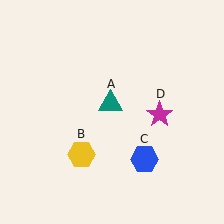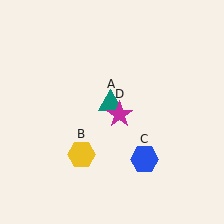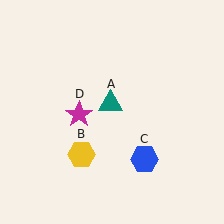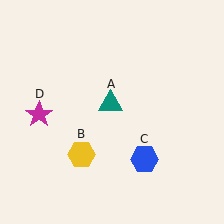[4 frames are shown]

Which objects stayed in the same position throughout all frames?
Teal triangle (object A) and yellow hexagon (object B) and blue hexagon (object C) remained stationary.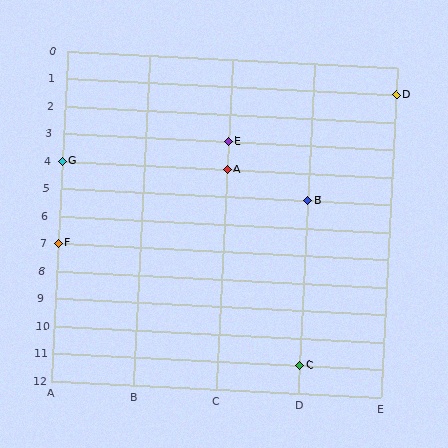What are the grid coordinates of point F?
Point F is at grid coordinates (A, 7).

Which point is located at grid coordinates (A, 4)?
Point G is at (A, 4).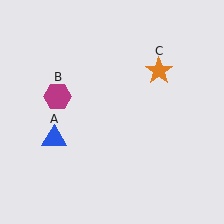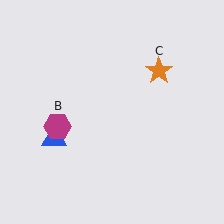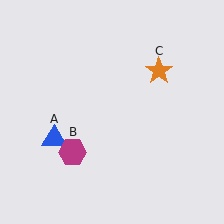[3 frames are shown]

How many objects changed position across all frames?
1 object changed position: magenta hexagon (object B).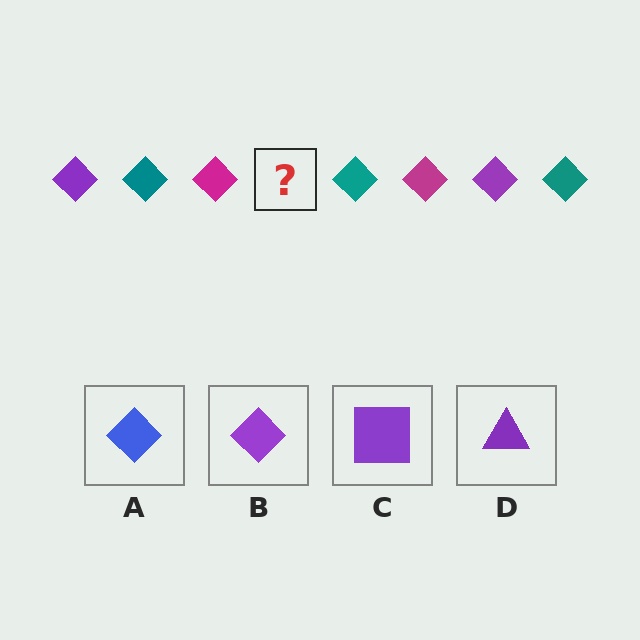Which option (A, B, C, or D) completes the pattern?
B.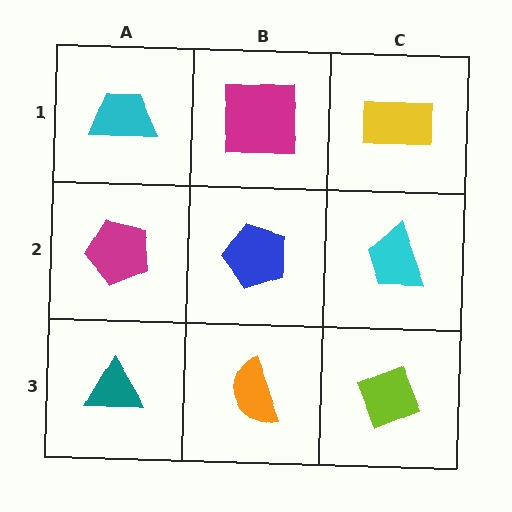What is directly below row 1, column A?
A magenta pentagon.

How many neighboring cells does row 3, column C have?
2.